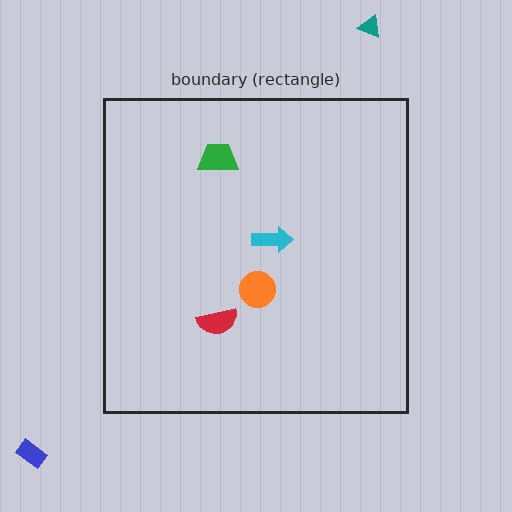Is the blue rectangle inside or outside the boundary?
Outside.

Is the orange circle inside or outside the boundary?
Inside.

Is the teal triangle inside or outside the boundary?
Outside.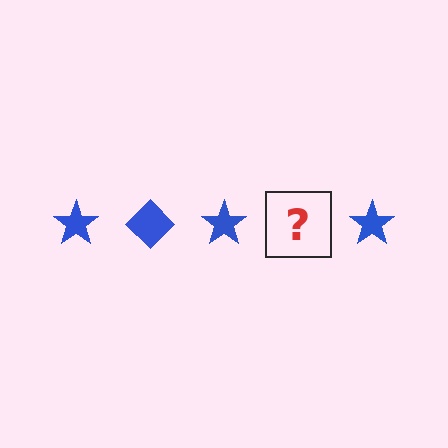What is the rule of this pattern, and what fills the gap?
The rule is that the pattern cycles through star, diamond shapes in blue. The gap should be filled with a blue diamond.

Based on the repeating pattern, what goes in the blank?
The blank should be a blue diamond.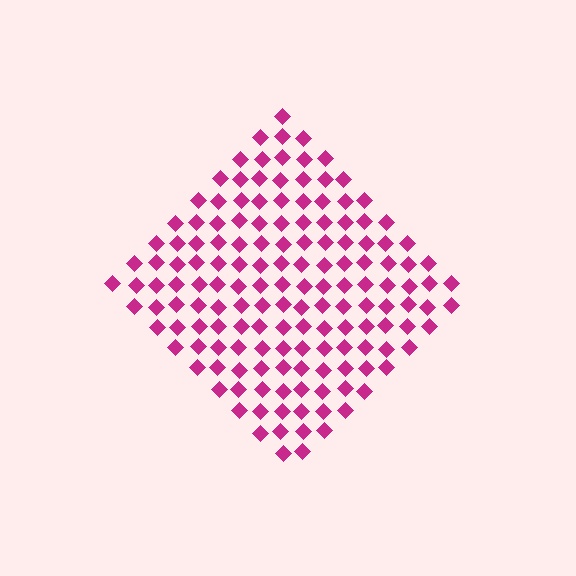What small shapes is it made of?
It is made of small diamonds.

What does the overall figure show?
The overall figure shows a diamond.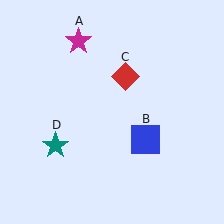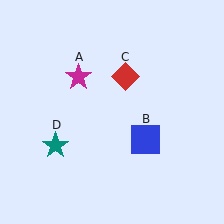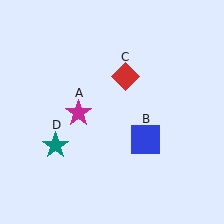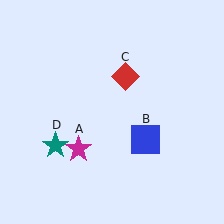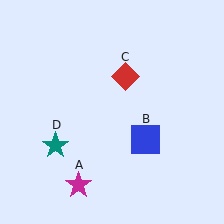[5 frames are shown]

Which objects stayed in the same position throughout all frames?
Blue square (object B) and red diamond (object C) and teal star (object D) remained stationary.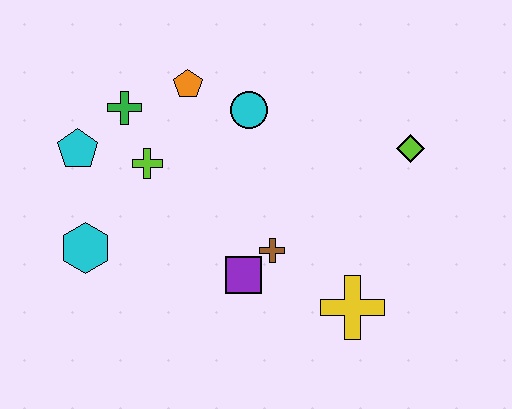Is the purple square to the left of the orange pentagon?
No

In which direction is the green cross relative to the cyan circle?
The green cross is to the left of the cyan circle.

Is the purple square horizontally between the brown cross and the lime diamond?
No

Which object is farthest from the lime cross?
The lime diamond is farthest from the lime cross.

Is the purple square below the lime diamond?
Yes